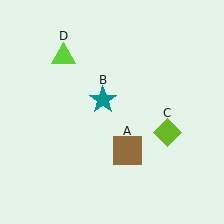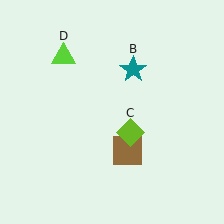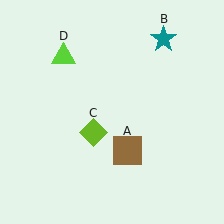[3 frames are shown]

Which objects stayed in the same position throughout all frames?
Brown square (object A) and lime triangle (object D) remained stationary.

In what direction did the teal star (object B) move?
The teal star (object B) moved up and to the right.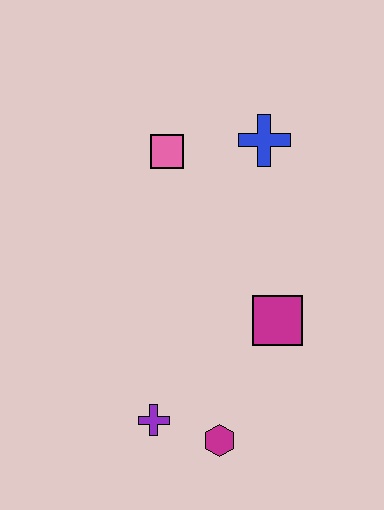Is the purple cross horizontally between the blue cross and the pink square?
No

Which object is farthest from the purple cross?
The blue cross is farthest from the purple cross.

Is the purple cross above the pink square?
No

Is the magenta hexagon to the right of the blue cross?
No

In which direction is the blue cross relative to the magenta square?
The blue cross is above the magenta square.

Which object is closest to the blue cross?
The pink square is closest to the blue cross.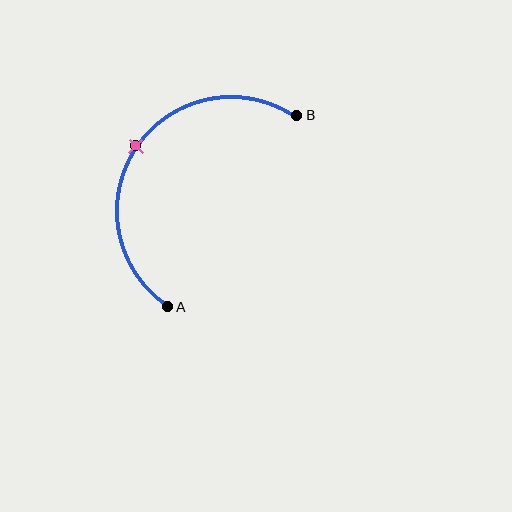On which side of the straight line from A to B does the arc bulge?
The arc bulges above and to the left of the straight line connecting A and B.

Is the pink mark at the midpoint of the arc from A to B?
Yes. The pink mark lies on the arc at equal arc-length from both A and B — it is the arc midpoint.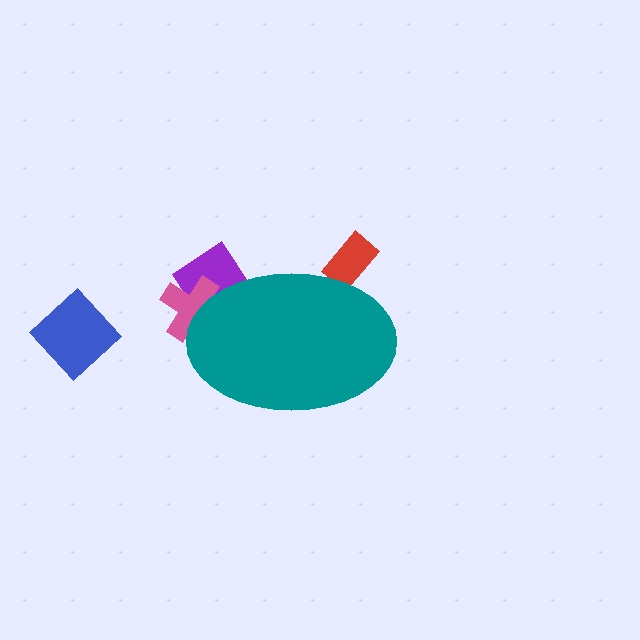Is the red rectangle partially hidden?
Yes, the red rectangle is partially hidden behind the teal ellipse.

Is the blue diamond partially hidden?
No, the blue diamond is fully visible.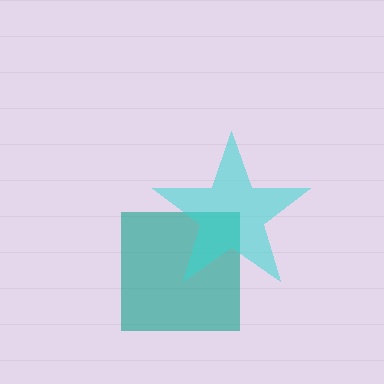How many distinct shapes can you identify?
There are 2 distinct shapes: a teal square, a cyan star.